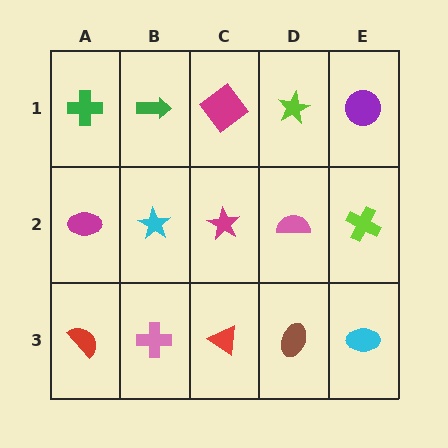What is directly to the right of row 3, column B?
A red triangle.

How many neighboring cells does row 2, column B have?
4.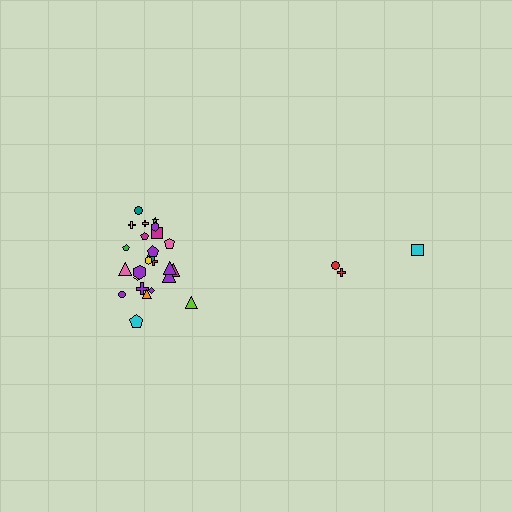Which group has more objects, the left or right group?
The left group.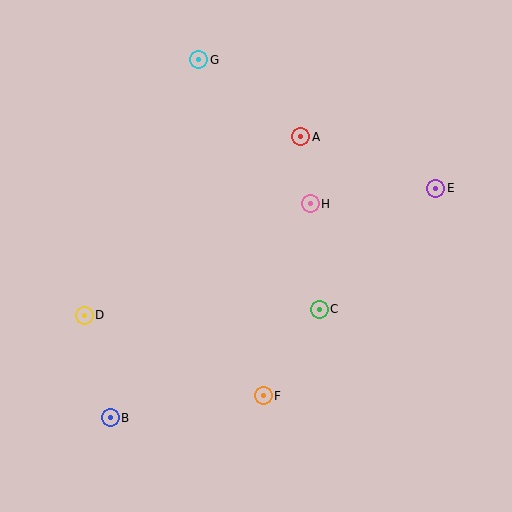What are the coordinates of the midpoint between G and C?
The midpoint between G and C is at (259, 184).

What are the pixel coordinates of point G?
Point G is at (199, 60).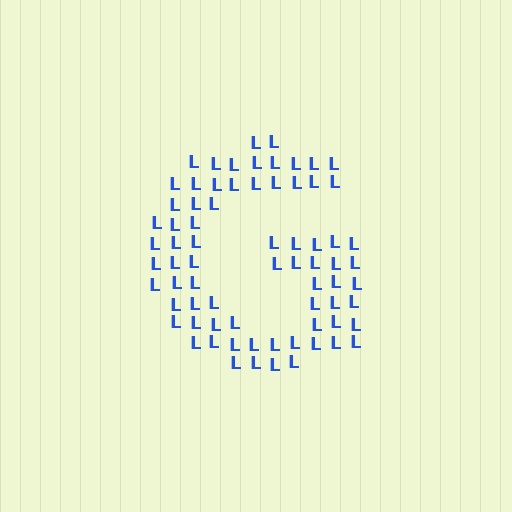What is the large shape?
The large shape is the letter G.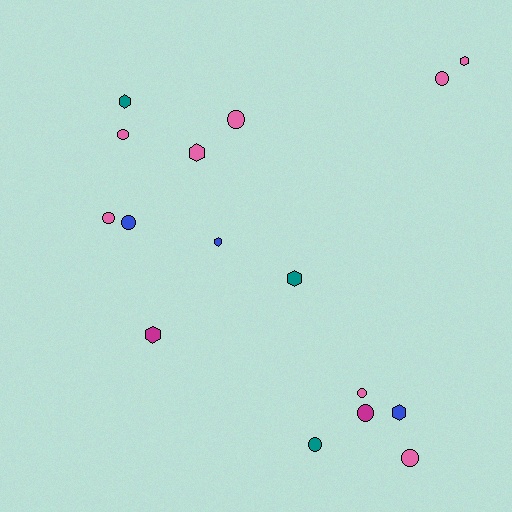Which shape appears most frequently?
Circle, with 9 objects.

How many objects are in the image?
There are 16 objects.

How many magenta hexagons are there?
There is 1 magenta hexagon.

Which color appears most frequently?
Pink, with 8 objects.